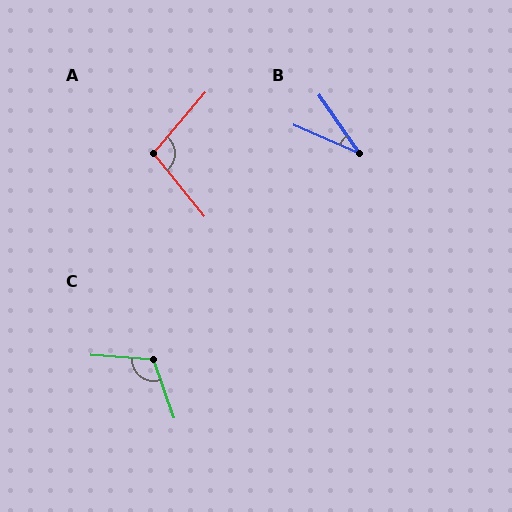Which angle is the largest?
C, at approximately 114 degrees.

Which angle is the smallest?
B, at approximately 32 degrees.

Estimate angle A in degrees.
Approximately 100 degrees.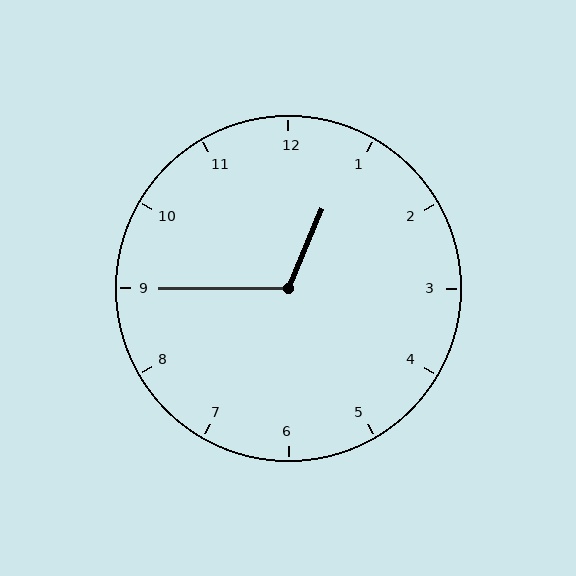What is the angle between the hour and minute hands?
Approximately 112 degrees.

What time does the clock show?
12:45.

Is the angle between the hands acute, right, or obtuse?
It is obtuse.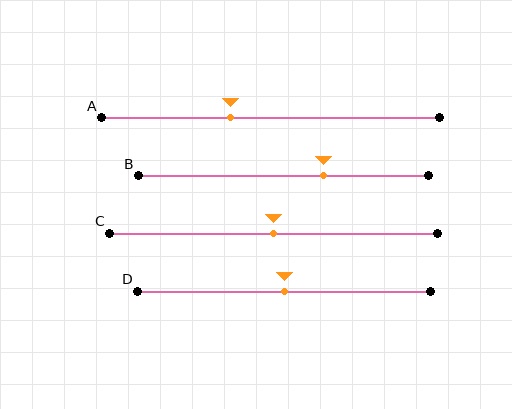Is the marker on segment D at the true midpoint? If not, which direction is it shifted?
Yes, the marker on segment D is at the true midpoint.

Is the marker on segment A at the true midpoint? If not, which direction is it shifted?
No, the marker on segment A is shifted to the left by about 12% of the segment length.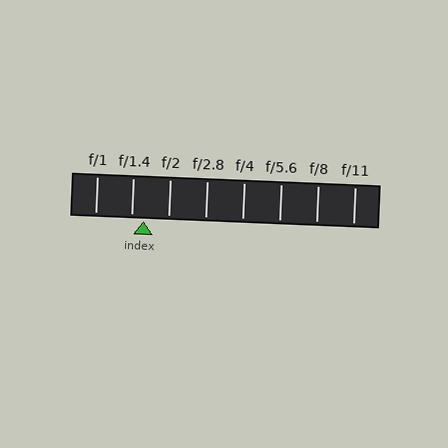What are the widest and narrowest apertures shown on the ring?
The widest aperture shown is f/1 and the narrowest is f/11.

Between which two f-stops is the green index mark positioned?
The index mark is between f/1.4 and f/2.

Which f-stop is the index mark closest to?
The index mark is closest to f/1.4.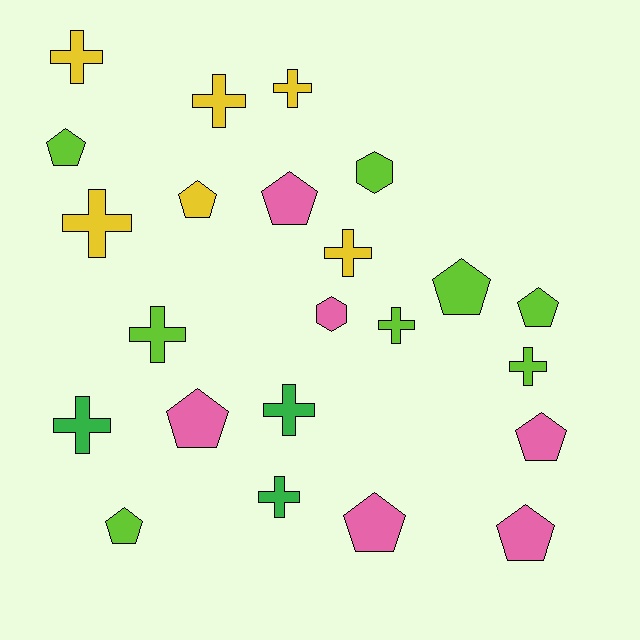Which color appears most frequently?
Lime, with 8 objects.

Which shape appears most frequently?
Cross, with 11 objects.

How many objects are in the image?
There are 23 objects.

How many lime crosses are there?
There are 3 lime crosses.